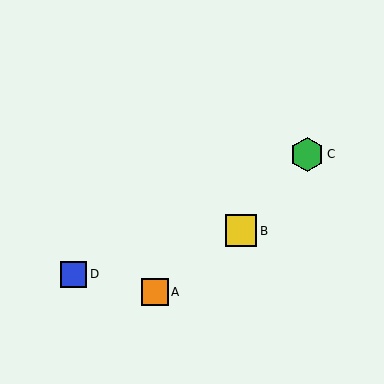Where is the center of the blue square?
The center of the blue square is at (74, 274).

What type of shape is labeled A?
Shape A is an orange square.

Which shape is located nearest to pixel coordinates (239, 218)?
The yellow square (labeled B) at (241, 231) is nearest to that location.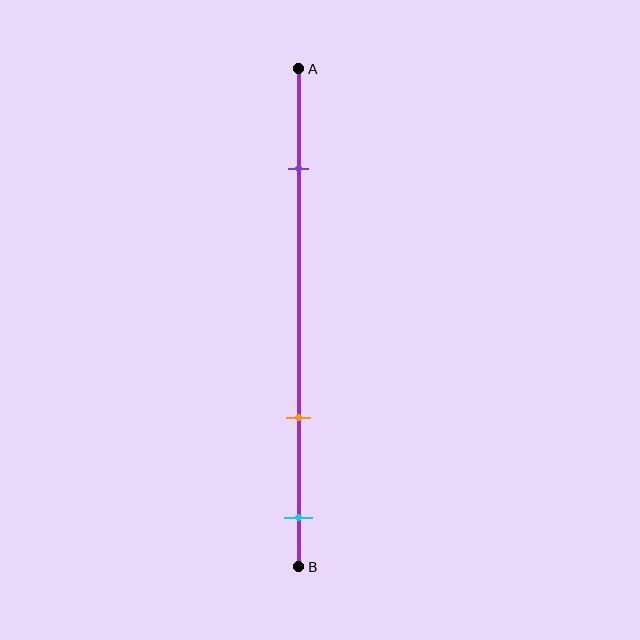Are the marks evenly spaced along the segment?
No, the marks are not evenly spaced.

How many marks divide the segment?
There are 3 marks dividing the segment.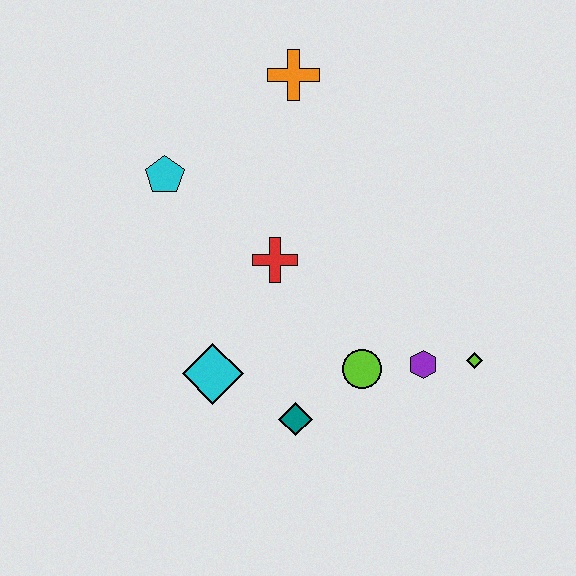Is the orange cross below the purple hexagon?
No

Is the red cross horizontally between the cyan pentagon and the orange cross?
Yes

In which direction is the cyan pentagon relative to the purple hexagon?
The cyan pentagon is to the left of the purple hexagon.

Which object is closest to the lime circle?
The purple hexagon is closest to the lime circle.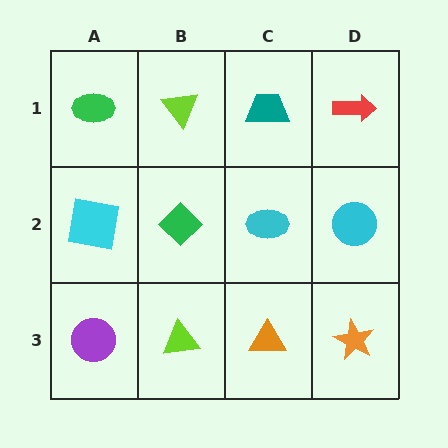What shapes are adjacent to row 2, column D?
A red arrow (row 1, column D), an orange star (row 3, column D), a cyan ellipse (row 2, column C).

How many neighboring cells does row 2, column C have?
4.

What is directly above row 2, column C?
A teal trapezoid.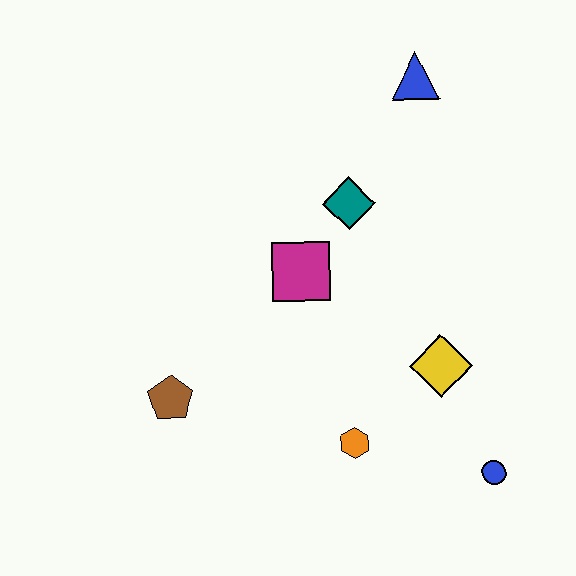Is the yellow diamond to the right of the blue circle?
No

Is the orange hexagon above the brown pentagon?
No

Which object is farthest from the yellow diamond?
The blue triangle is farthest from the yellow diamond.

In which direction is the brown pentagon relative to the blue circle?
The brown pentagon is to the left of the blue circle.